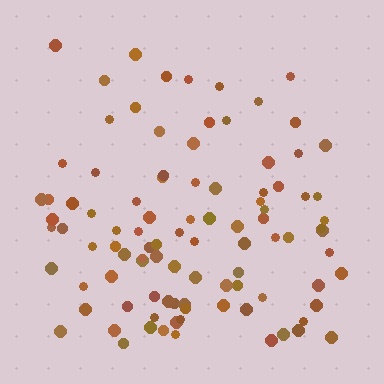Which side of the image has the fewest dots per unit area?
The top.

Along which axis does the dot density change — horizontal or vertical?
Vertical.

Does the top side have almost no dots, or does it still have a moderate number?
Still a moderate number, just noticeably fewer than the bottom.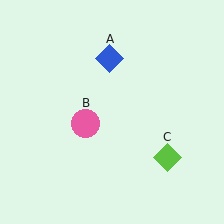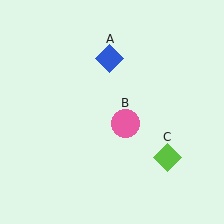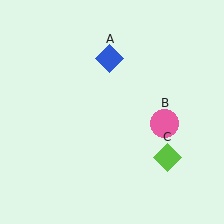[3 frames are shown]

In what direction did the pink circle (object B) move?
The pink circle (object B) moved right.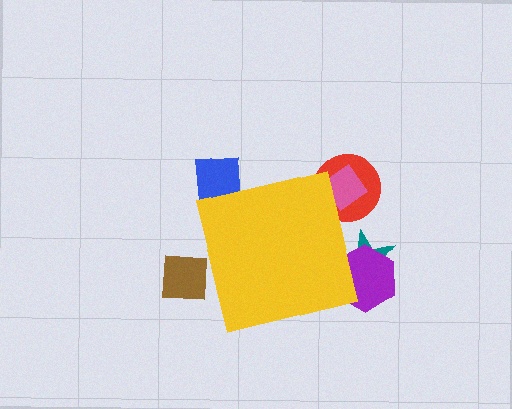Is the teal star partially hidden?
Yes, the teal star is partially hidden behind the yellow square.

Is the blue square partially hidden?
Yes, the blue square is partially hidden behind the yellow square.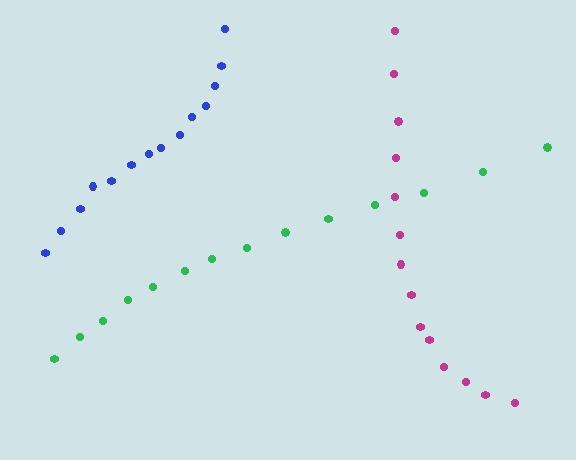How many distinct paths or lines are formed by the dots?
There are 3 distinct paths.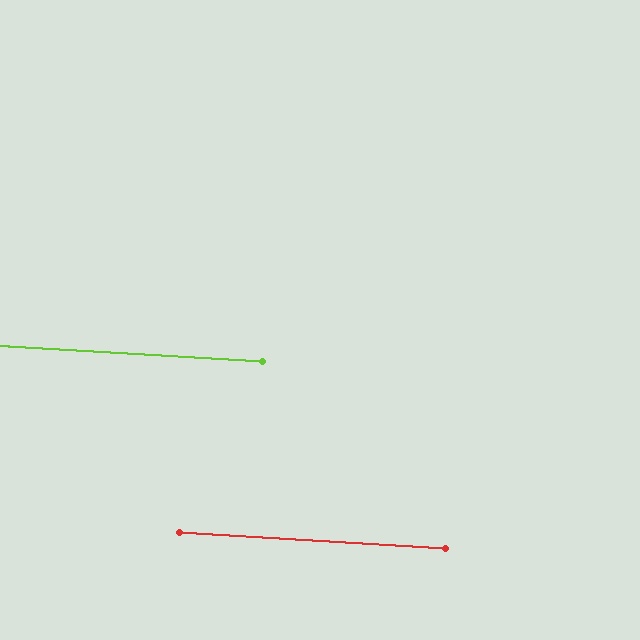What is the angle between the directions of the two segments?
Approximately 0 degrees.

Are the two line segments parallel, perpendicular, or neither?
Parallel — their directions differ by only 0.3°.